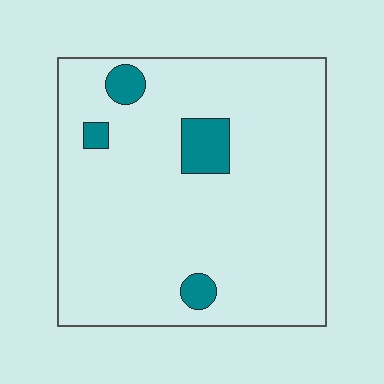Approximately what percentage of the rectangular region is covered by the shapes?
Approximately 10%.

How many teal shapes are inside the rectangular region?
4.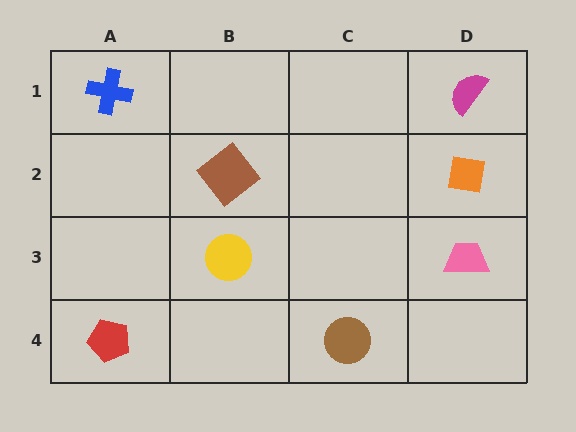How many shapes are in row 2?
2 shapes.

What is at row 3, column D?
A pink trapezoid.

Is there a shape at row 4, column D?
No, that cell is empty.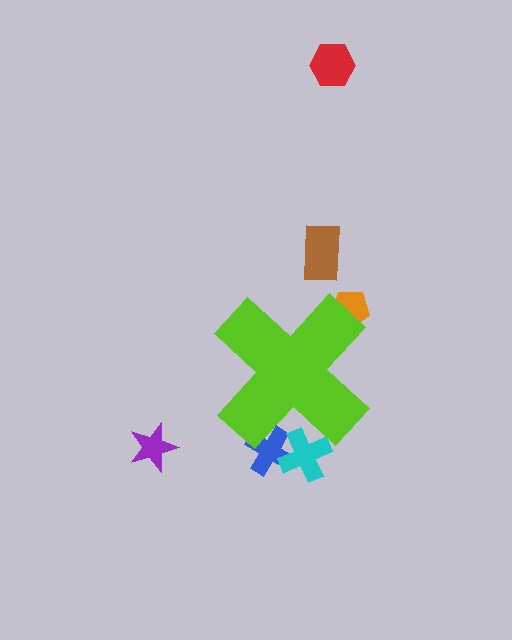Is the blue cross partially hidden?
Yes, the blue cross is partially hidden behind the lime cross.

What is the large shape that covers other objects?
A lime cross.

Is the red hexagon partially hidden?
No, the red hexagon is fully visible.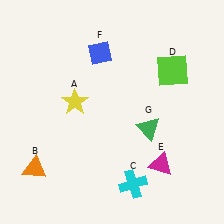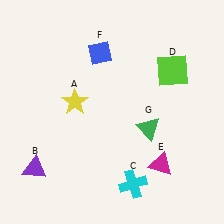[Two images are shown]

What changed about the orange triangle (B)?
In Image 1, B is orange. In Image 2, it changed to purple.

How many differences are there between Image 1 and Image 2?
There is 1 difference between the two images.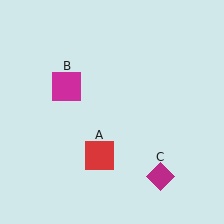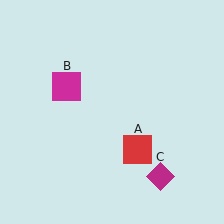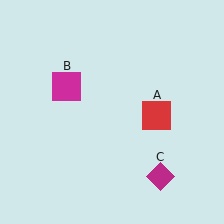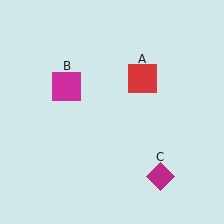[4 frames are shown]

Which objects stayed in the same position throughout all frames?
Magenta square (object B) and magenta diamond (object C) remained stationary.